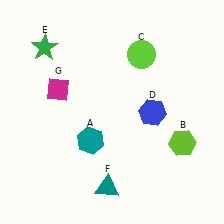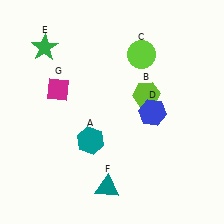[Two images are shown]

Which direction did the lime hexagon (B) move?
The lime hexagon (B) moved up.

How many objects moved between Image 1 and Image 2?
1 object moved between the two images.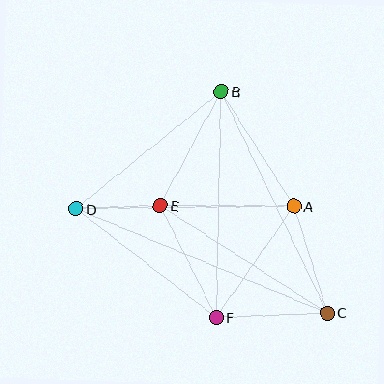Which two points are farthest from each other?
Points C and D are farthest from each other.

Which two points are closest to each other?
Points D and E are closest to each other.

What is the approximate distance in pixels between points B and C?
The distance between B and C is approximately 245 pixels.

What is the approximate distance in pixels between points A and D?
The distance between A and D is approximately 218 pixels.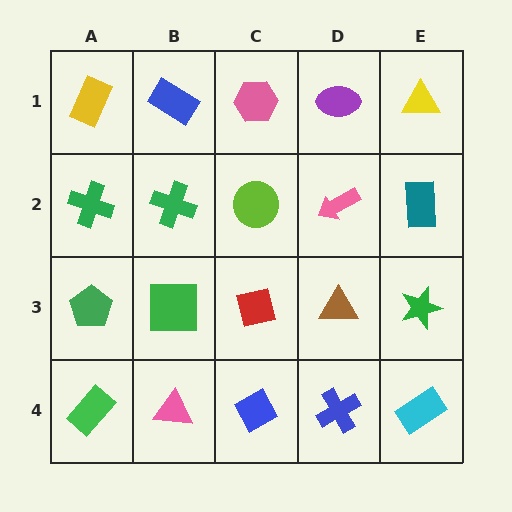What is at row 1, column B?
A blue rectangle.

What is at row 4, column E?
A cyan rectangle.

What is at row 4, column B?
A pink triangle.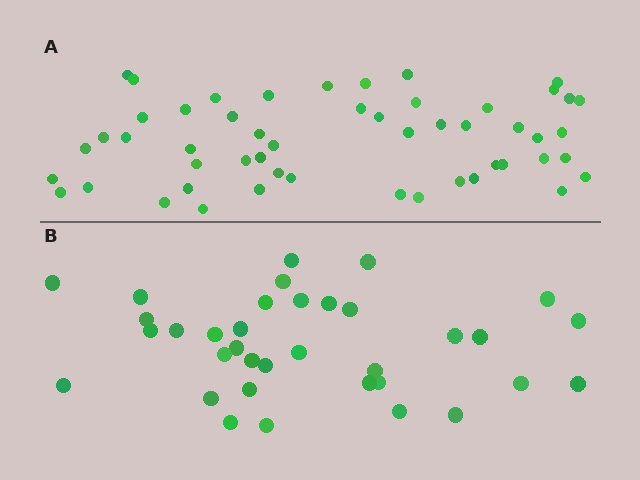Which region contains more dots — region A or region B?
Region A (the top region) has more dots.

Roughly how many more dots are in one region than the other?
Region A has approximately 15 more dots than region B.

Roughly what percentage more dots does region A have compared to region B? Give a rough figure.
About 50% more.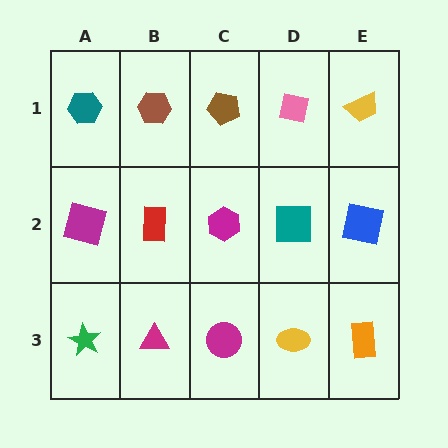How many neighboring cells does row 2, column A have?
3.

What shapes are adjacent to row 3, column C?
A magenta hexagon (row 2, column C), a magenta triangle (row 3, column B), a yellow ellipse (row 3, column D).